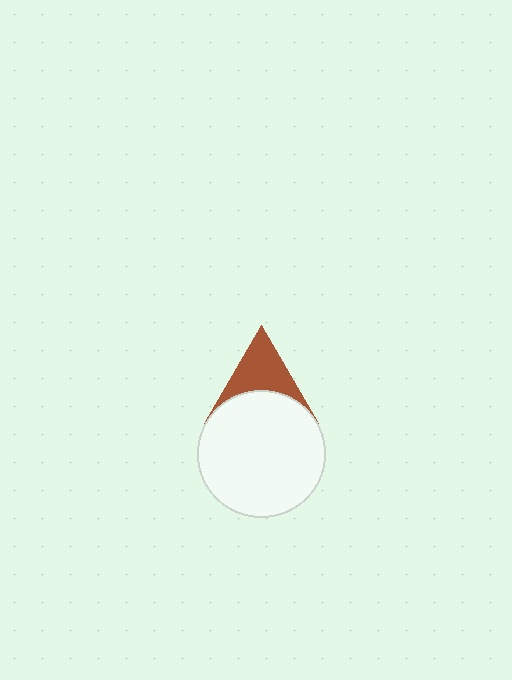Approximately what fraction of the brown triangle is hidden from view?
Roughly 48% of the brown triangle is hidden behind the white circle.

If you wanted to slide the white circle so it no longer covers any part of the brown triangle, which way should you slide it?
Slide it down — that is the most direct way to separate the two shapes.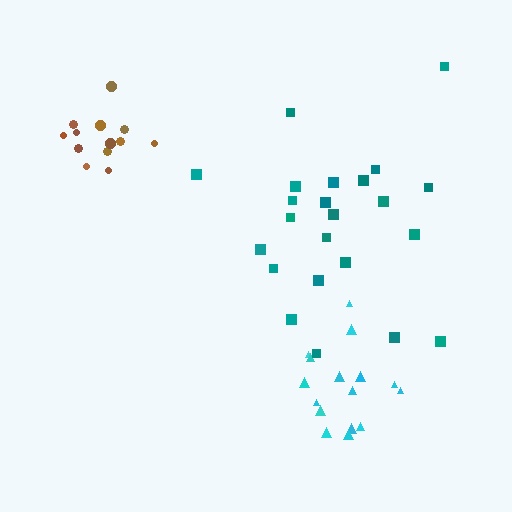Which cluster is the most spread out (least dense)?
Teal.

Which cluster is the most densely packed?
Brown.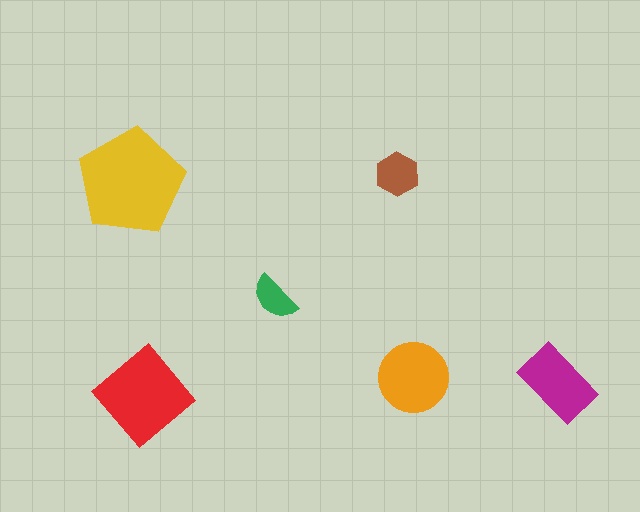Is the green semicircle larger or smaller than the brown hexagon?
Smaller.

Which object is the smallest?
The green semicircle.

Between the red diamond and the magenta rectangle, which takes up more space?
The red diamond.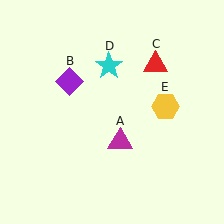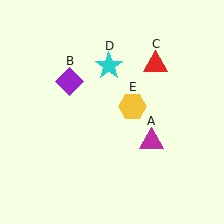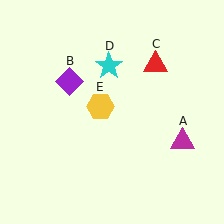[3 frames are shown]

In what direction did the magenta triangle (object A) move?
The magenta triangle (object A) moved right.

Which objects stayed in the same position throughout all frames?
Purple diamond (object B) and red triangle (object C) and cyan star (object D) remained stationary.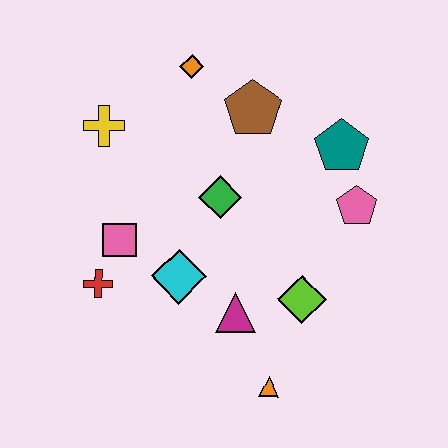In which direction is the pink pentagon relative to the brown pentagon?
The pink pentagon is to the right of the brown pentagon.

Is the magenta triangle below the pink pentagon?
Yes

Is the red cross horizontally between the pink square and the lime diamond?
No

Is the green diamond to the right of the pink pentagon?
No